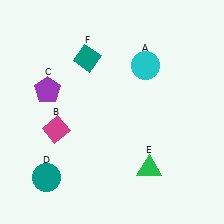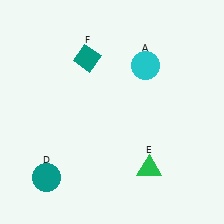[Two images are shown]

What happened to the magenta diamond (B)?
The magenta diamond (B) was removed in Image 2. It was in the bottom-left area of Image 1.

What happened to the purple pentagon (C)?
The purple pentagon (C) was removed in Image 2. It was in the top-left area of Image 1.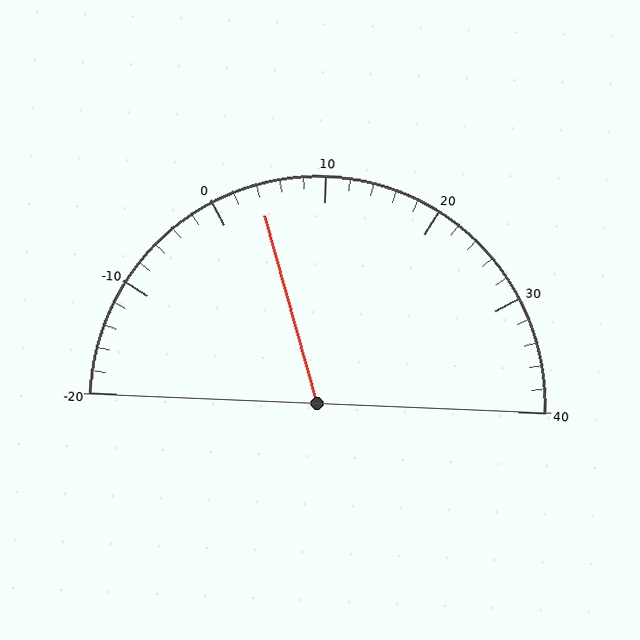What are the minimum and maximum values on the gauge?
The gauge ranges from -20 to 40.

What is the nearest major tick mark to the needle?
The nearest major tick mark is 0.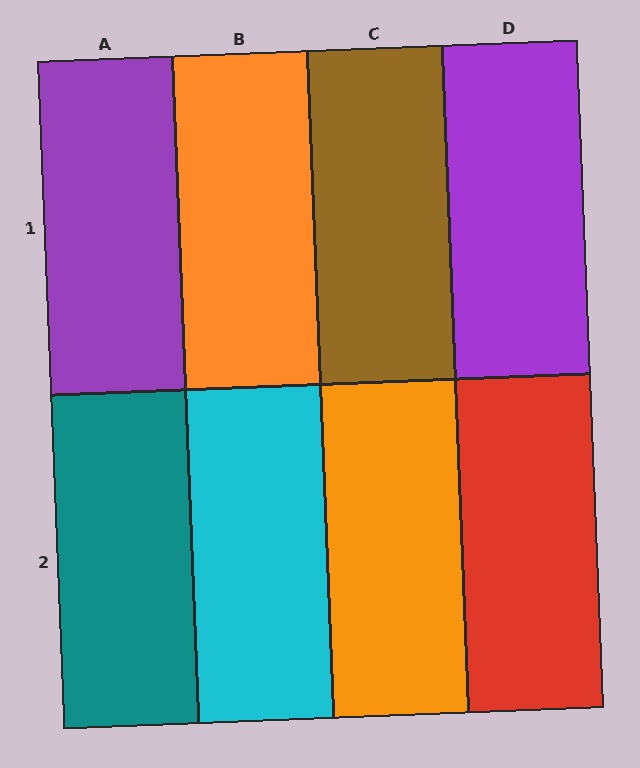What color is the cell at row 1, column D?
Purple.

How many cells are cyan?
1 cell is cyan.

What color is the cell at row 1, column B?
Orange.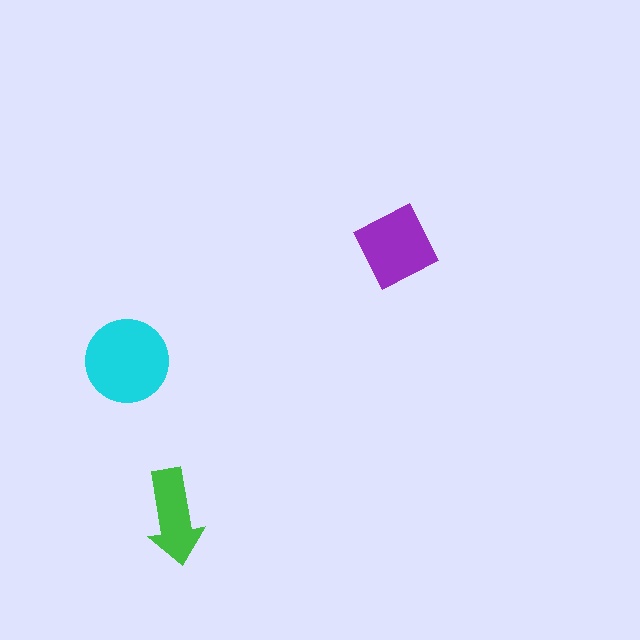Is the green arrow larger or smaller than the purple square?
Smaller.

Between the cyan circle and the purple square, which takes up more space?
The cyan circle.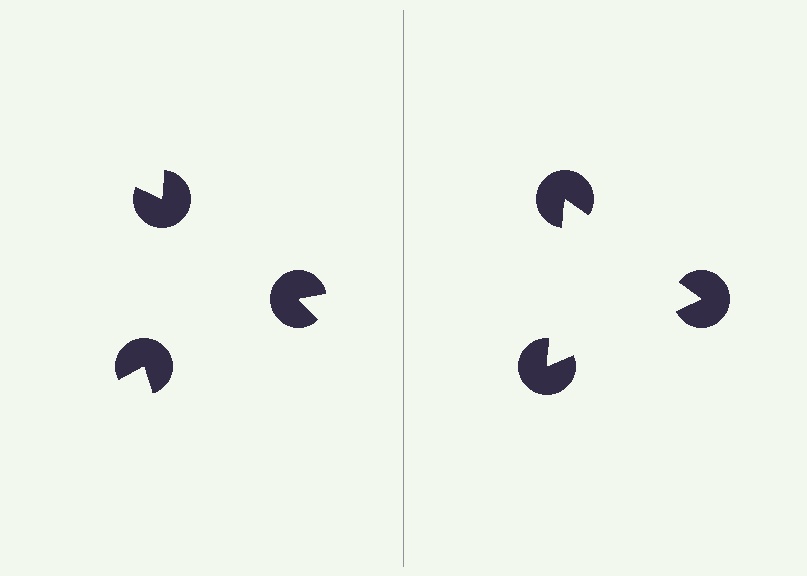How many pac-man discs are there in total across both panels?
6 — 3 on each side.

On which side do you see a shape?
An illusory triangle appears on the right side. On the left side the wedge cuts are rotated, so no coherent shape forms.